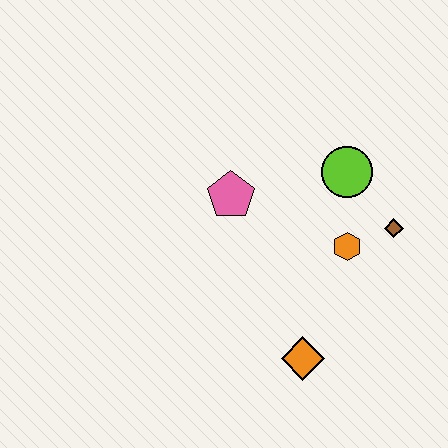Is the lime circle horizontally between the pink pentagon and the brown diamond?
Yes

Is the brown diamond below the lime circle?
Yes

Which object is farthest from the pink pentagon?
The orange diamond is farthest from the pink pentagon.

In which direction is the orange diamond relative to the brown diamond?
The orange diamond is below the brown diamond.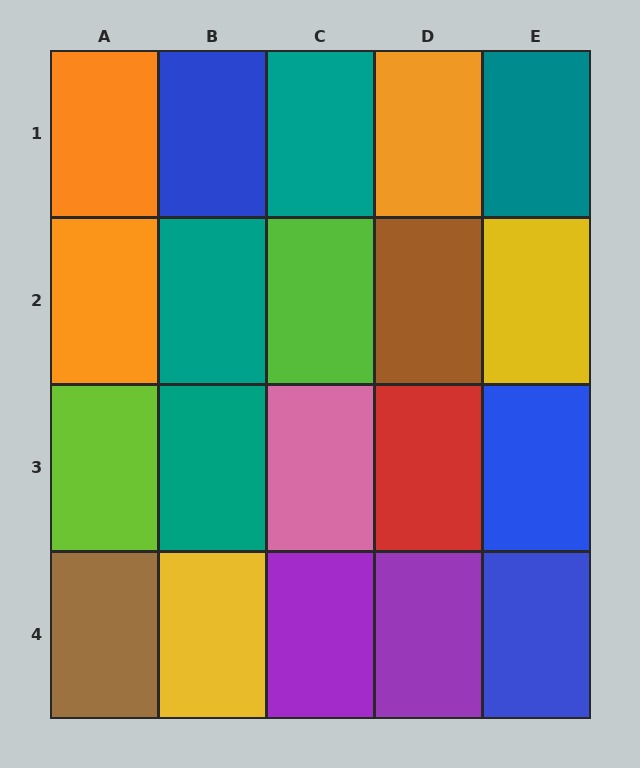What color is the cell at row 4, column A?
Brown.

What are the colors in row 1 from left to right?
Orange, blue, teal, orange, teal.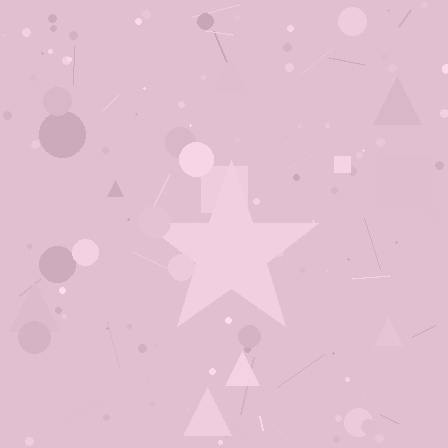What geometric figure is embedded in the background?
A star is embedded in the background.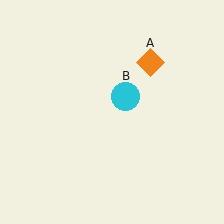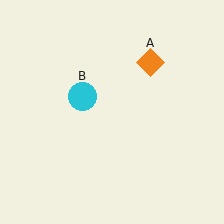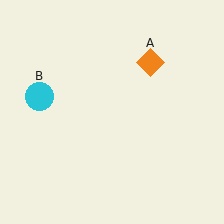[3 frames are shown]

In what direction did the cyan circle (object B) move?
The cyan circle (object B) moved left.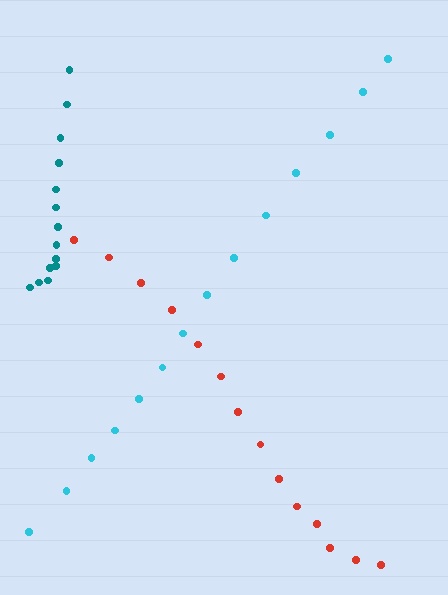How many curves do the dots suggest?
There are 3 distinct paths.